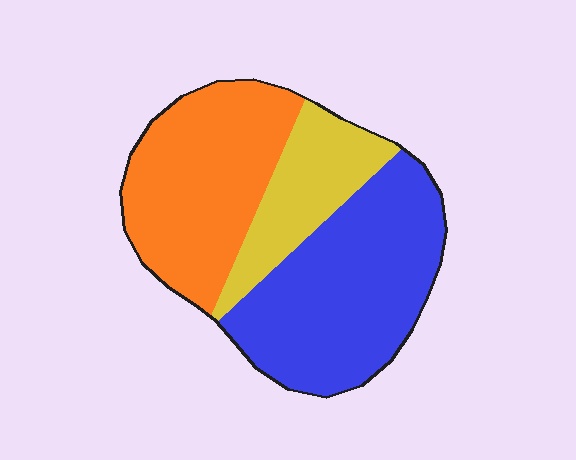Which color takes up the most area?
Blue, at roughly 45%.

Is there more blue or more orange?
Blue.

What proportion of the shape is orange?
Orange covers about 35% of the shape.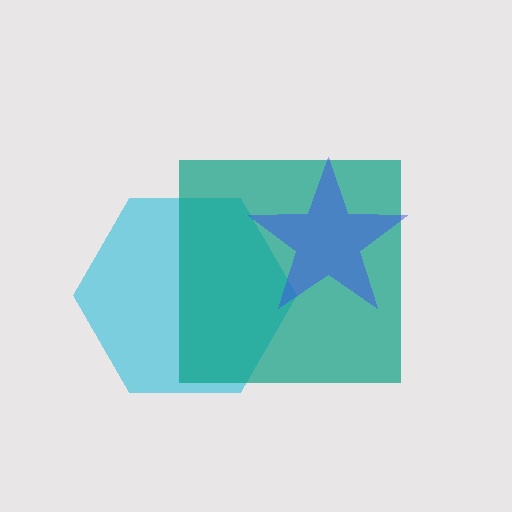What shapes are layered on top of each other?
The layered shapes are: a cyan hexagon, a teal square, a blue star.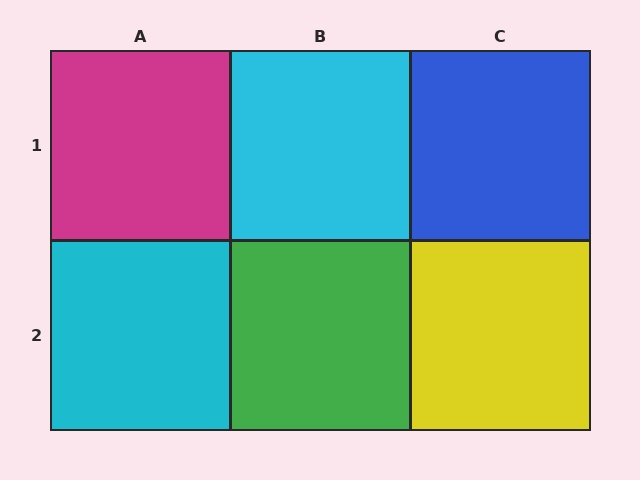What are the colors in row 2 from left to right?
Cyan, green, yellow.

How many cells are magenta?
1 cell is magenta.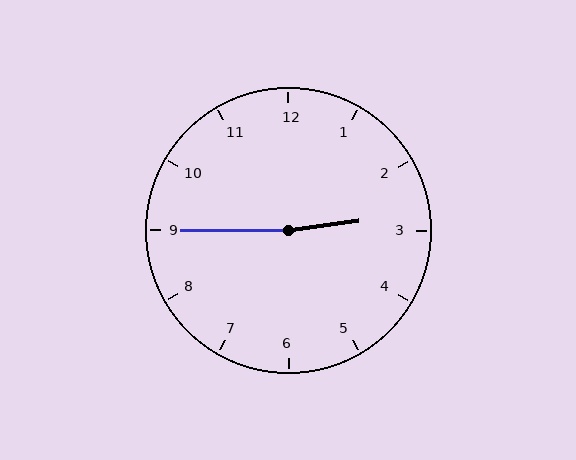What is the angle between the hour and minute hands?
Approximately 172 degrees.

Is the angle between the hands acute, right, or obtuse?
It is obtuse.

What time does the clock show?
2:45.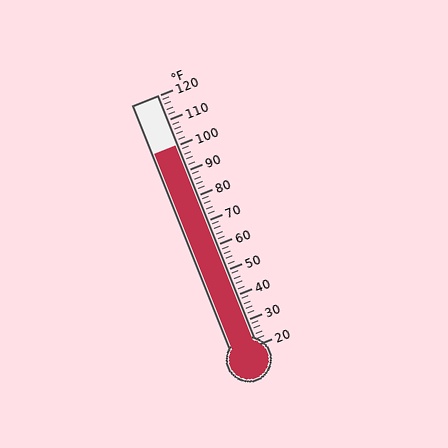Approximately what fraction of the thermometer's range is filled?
The thermometer is filled to approximately 80% of its range.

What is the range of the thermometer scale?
The thermometer scale ranges from 20°F to 120°F.